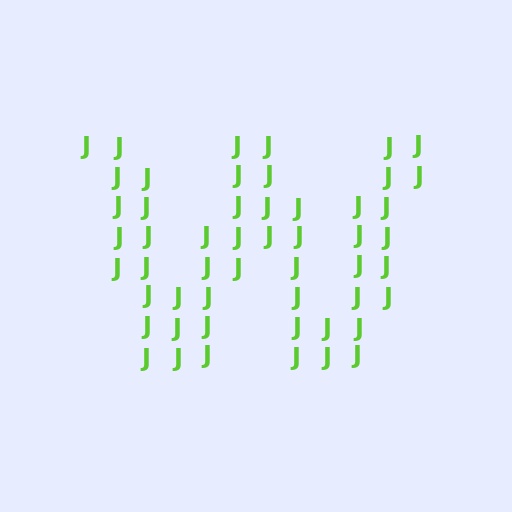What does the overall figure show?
The overall figure shows the letter W.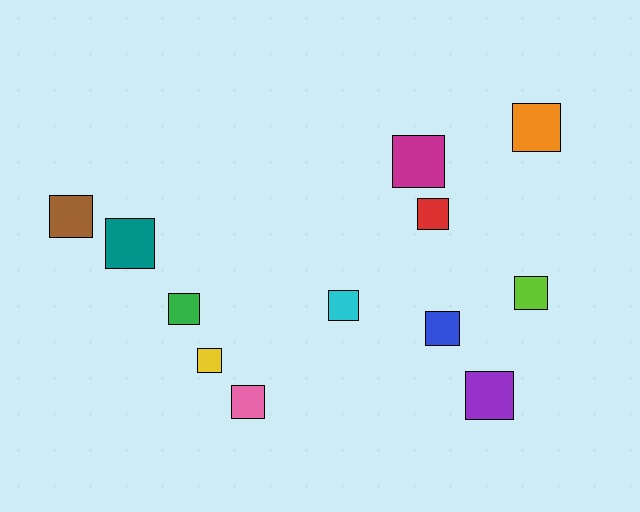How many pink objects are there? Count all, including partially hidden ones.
There is 1 pink object.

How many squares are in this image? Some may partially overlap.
There are 12 squares.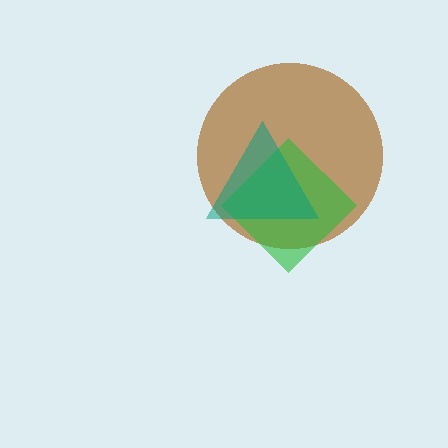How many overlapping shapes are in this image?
There are 3 overlapping shapes in the image.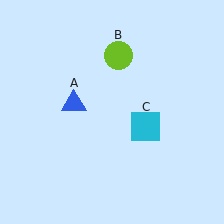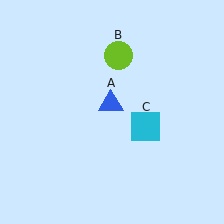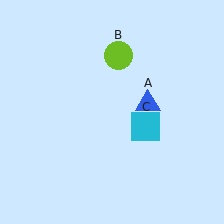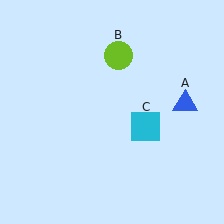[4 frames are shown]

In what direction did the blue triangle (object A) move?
The blue triangle (object A) moved right.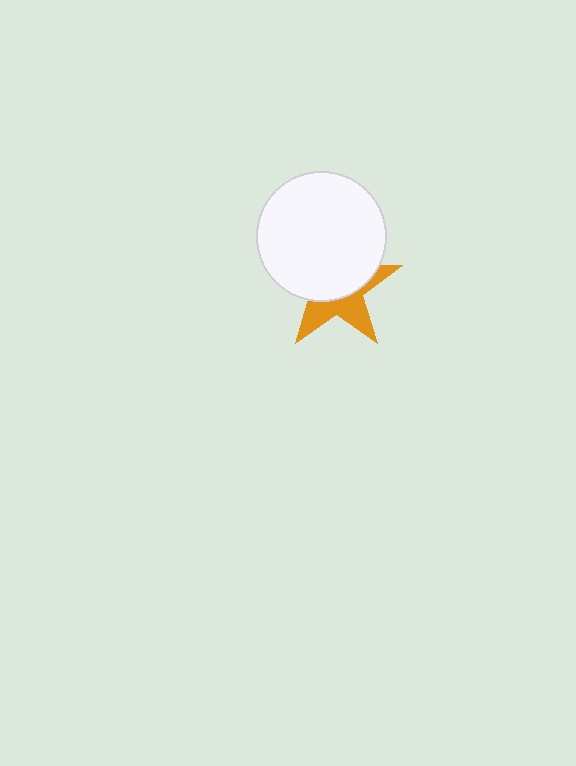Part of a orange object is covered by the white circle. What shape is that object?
It is a star.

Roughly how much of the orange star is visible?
A small part of it is visible (roughly 41%).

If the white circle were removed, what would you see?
You would see the complete orange star.